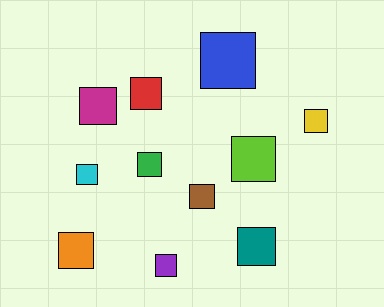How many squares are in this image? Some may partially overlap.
There are 11 squares.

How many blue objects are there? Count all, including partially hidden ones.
There is 1 blue object.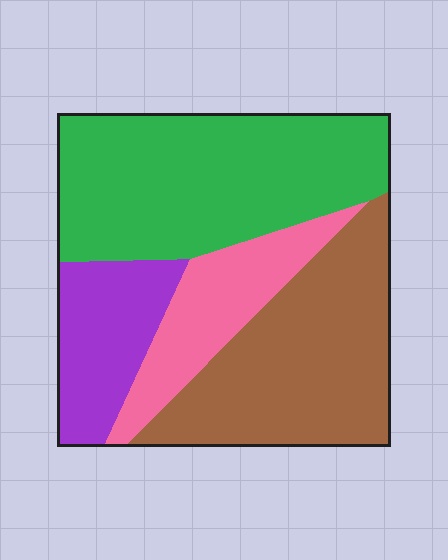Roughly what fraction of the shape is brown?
Brown takes up about one third (1/3) of the shape.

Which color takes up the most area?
Green, at roughly 40%.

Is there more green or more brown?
Green.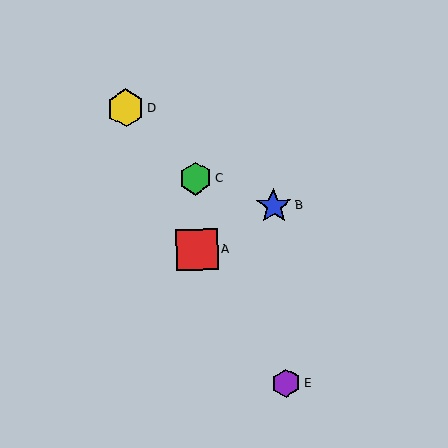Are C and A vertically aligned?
Yes, both are at x≈195.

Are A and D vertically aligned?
No, A is at x≈197 and D is at x≈126.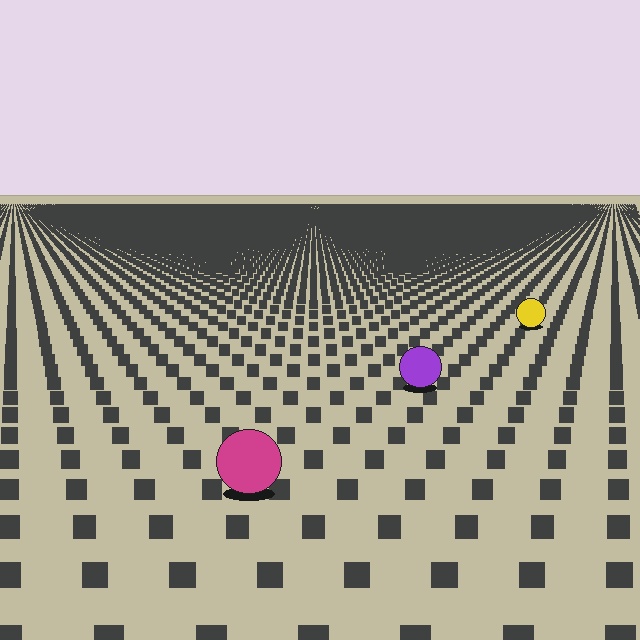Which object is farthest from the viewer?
The yellow circle is farthest from the viewer. It appears smaller and the ground texture around it is denser.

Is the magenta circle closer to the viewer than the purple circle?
Yes. The magenta circle is closer — you can tell from the texture gradient: the ground texture is coarser near it.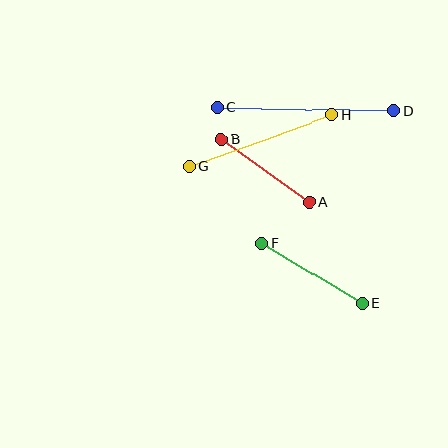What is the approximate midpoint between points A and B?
The midpoint is at approximately (265, 171) pixels.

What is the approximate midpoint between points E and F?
The midpoint is at approximately (312, 273) pixels.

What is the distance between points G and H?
The distance is approximately 152 pixels.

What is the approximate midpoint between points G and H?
The midpoint is at approximately (261, 141) pixels.